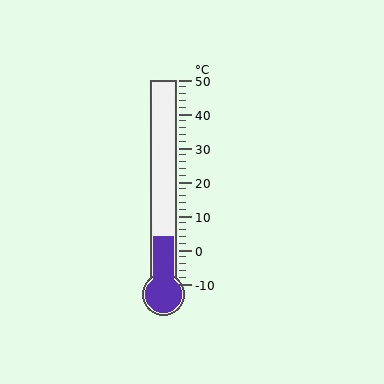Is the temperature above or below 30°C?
The temperature is below 30°C.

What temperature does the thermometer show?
The thermometer shows approximately 4°C.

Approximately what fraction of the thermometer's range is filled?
The thermometer is filled to approximately 25% of its range.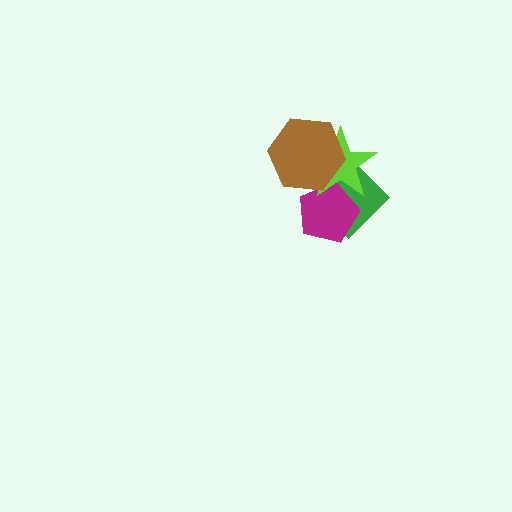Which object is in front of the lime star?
The brown hexagon is in front of the lime star.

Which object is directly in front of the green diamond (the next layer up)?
The magenta pentagon is directly in front of the green diamond.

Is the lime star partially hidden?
Yes, it is partially covered by another shape.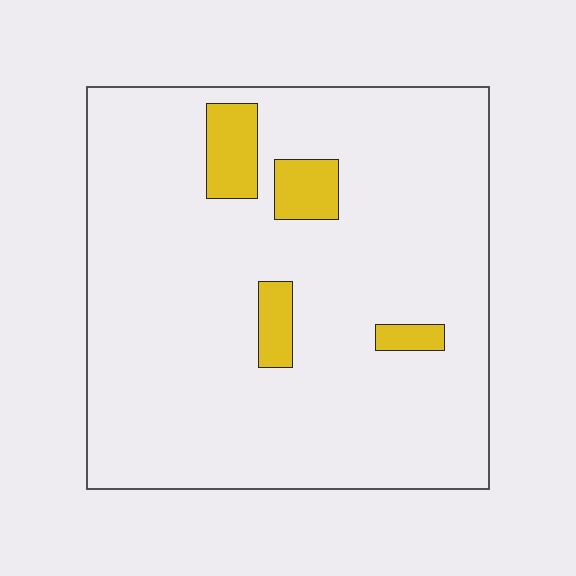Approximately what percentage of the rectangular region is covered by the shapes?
Approximately 10%.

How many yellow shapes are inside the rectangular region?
4.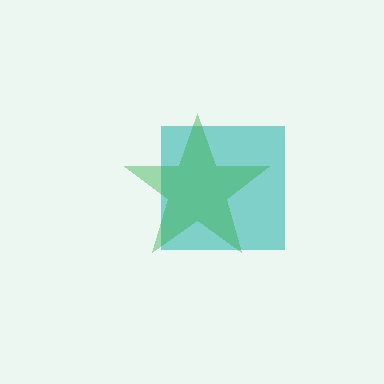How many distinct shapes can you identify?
There are 2 distinct shapes: a teal square, a green star.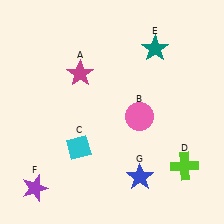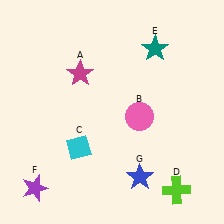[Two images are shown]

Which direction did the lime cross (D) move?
The lime cross (D) moved down.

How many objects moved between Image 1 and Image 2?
1 object moved between the two images.